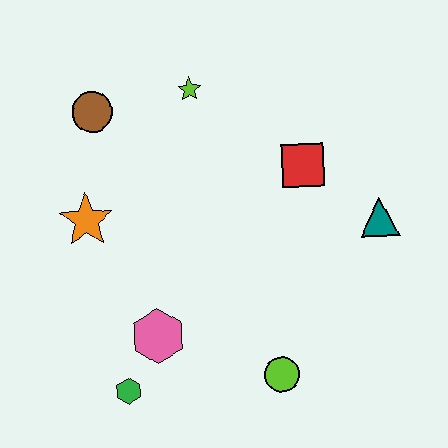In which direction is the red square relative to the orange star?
The red square is to the right of the orange star.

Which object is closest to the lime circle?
The pink hexagon is closest to the lime circle.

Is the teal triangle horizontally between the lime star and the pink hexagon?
No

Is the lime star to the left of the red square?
Yes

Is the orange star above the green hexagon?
Yes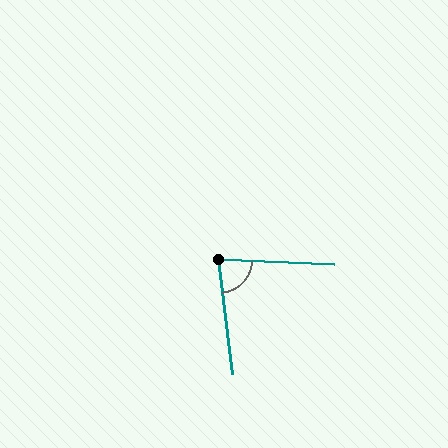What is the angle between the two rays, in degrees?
Approximately 81 degrees.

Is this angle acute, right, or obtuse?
It is acute.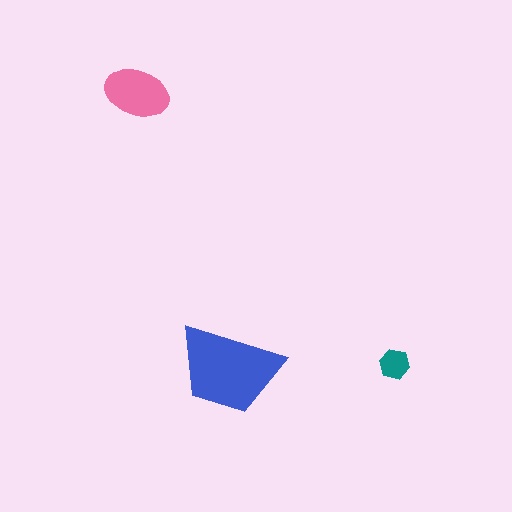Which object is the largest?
The blue trapezoid.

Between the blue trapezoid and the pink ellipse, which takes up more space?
The blue trapezoid.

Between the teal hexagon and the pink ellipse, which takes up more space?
The pink ellipse.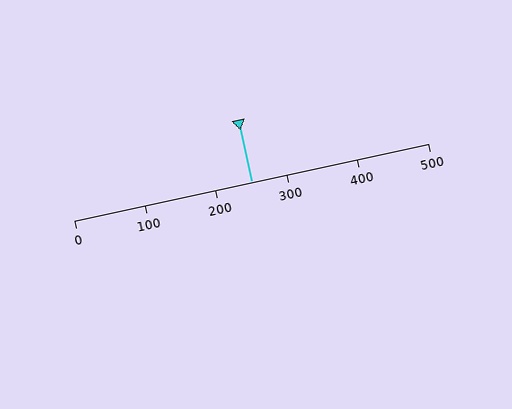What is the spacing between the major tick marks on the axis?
The major ticks are spaced 100 apart.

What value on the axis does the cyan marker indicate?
The marker indicates approximately 250.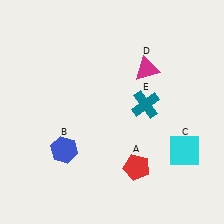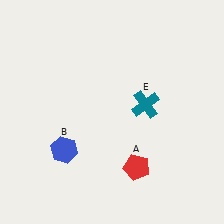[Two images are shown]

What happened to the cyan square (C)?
The cyan square (C) was removed in Image 2. It was in the bottom-right area of Image 1.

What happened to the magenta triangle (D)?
The magenta triangle (D) was removed in Image 2. It was in the top-right area of Image 1.